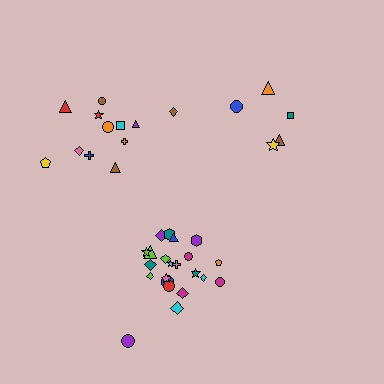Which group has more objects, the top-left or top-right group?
The top-left group.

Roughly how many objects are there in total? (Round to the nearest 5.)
Roughly 40 objects in total.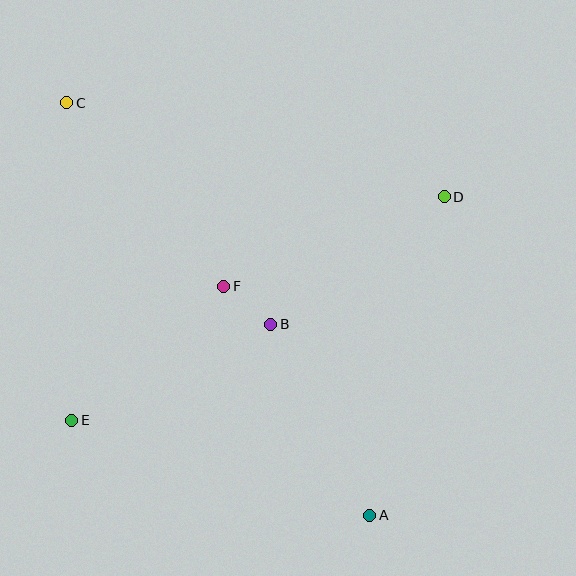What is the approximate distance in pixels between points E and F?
The distance between E and F is approximately 202 pixels.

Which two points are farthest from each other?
Points A and C are farthest from each other.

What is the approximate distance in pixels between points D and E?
The distance between D and E is approximately 434 pixels.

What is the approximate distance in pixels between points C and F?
The distance between C and F is approximately 242 pixels.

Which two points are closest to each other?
Points B and F are closest to each other.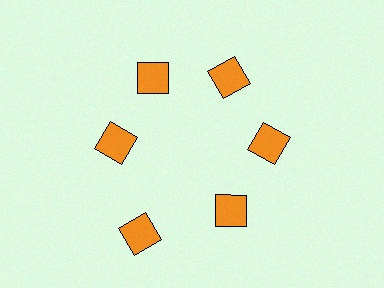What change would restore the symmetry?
The symmetry would be restored by moving it inward, back onto the ring so that all 6 squares sit at equal angles and equal distance from the center.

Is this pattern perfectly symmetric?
No. The 6 orange squares are arranged in a ring, but one element near the 7 o'clock position is pushed outward from the center, breaking the 6-fold rotational symmetry.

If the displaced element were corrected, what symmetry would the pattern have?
It would have 6-fold rotational symmetry — the pattern would map onto itself every 60 degrees.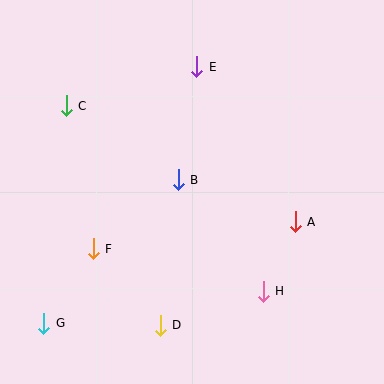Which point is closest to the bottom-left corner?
Point G is closest to the bottom-left corner.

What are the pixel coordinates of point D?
Point D is at (160, 325).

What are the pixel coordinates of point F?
Point F is at (93, 249).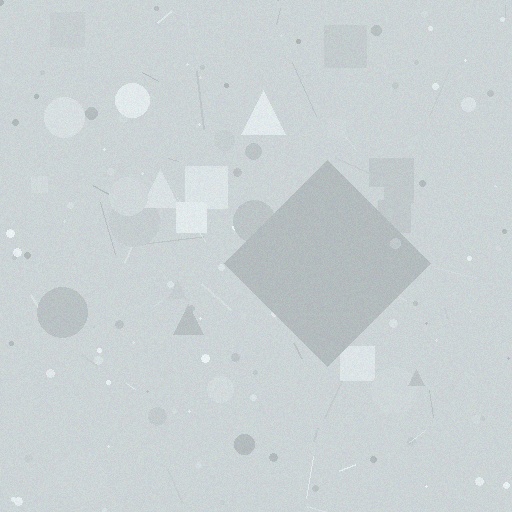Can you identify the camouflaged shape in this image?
The camouflaged shape is a diamond.